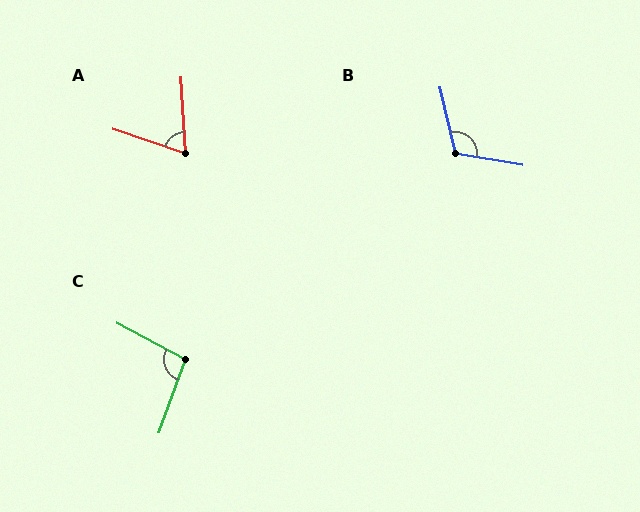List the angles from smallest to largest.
A (68°), C (98°), B (113°).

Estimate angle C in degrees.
Approximately 98 degrees.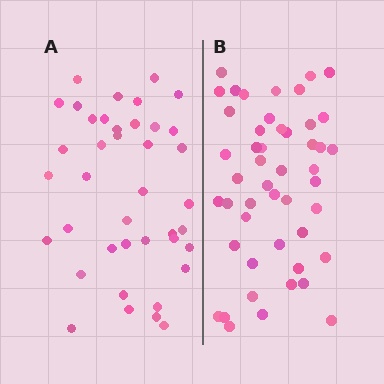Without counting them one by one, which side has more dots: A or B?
Region B (the right region) has more dots.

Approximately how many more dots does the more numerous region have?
Region B has roughly 8 or so more dots than region A.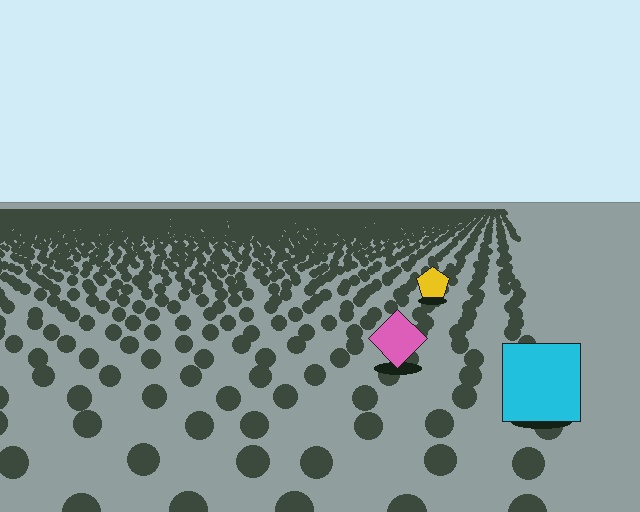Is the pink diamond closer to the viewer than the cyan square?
No. The cyan square is closer — you can tell from the texture gradient: the ground texture is coarser near it.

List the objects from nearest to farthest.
From nearest to farthest: the cyan square, the pink diamond, the yellow pentagon.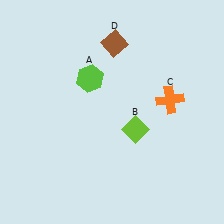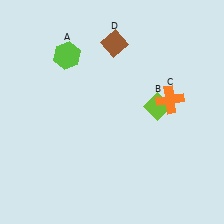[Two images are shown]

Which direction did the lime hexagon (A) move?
The lime hexagon (A) moved up.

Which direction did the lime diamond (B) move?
The lime diamond (B) moved up.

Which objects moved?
The objects that moved are: the lime hexagon (A), the lime diamond (B).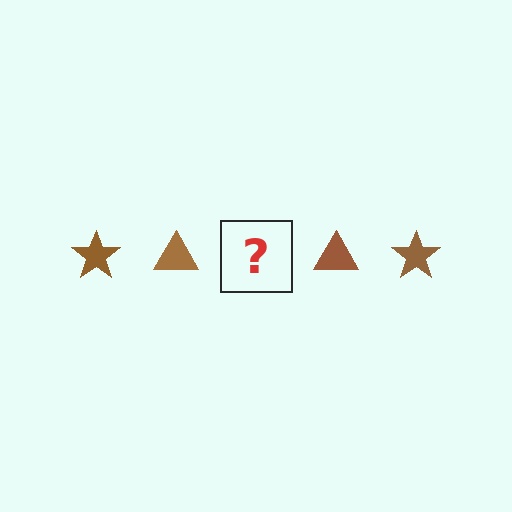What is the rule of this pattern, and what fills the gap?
The rule is that the pattern cycles through star, triangle shapes in brown. The gap should be filled with a brown star.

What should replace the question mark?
The question mark should be replaced with a brown star.